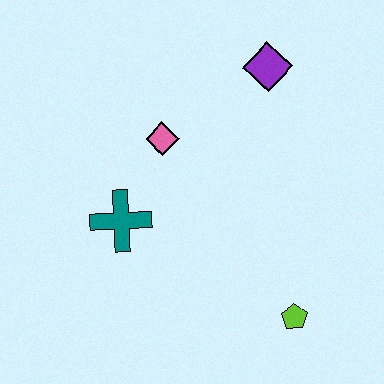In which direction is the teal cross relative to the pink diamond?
The teal cross is below the pink diamond.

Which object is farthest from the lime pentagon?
The purple diamond is farthest from the lime pentagon.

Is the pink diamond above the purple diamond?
No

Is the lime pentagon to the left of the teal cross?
No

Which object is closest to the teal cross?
The pink diamond is closest to the teal cross.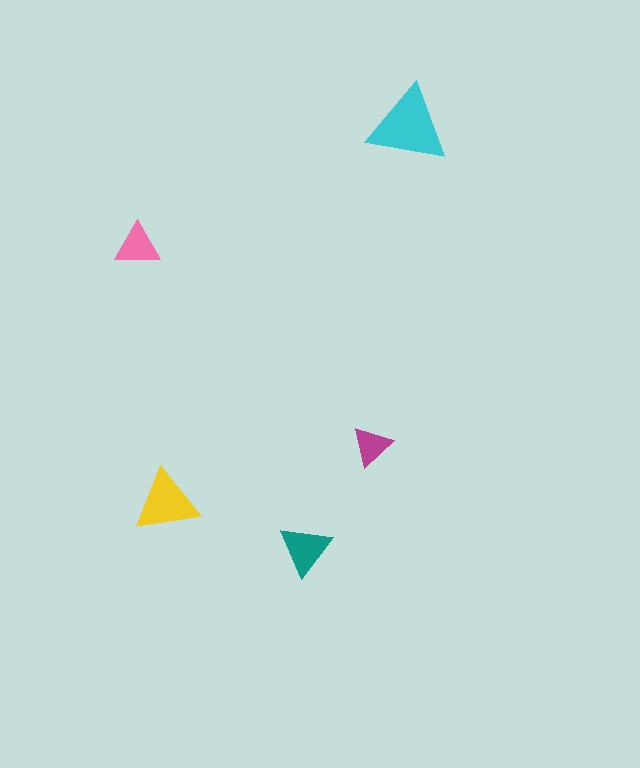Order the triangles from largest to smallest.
the cyan one, the yellow one, the teal one, the pink one, the magenta one.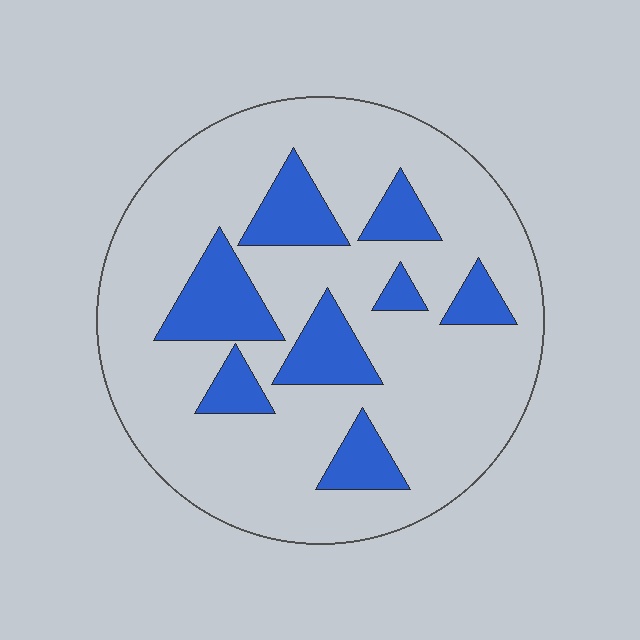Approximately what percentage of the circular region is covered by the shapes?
Approximately 20%.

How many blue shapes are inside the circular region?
8.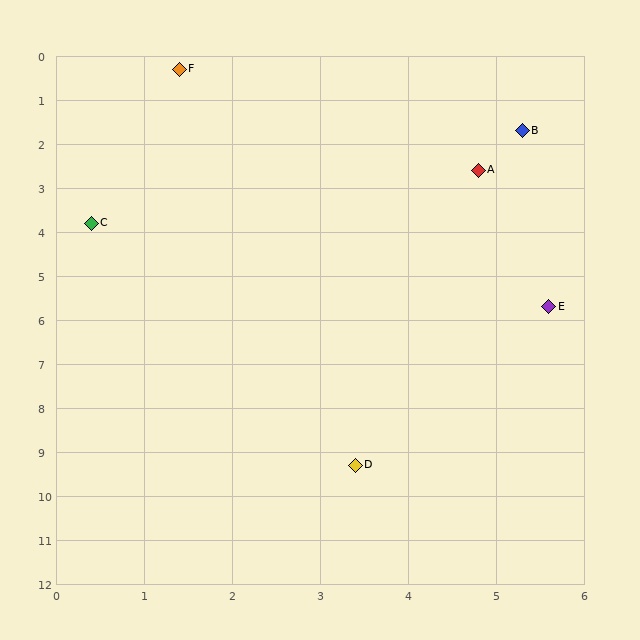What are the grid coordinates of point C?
Point C is at approximately (0.4, 3.8).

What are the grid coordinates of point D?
Point D is at approximately (3.4, 9.3).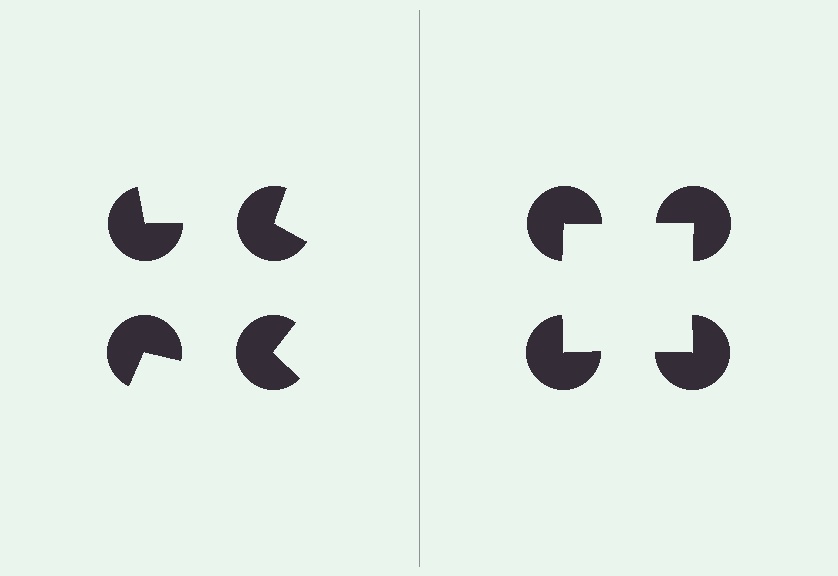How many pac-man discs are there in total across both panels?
8 — 4 on each side.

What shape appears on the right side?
An illusory square.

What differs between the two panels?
The pac-man discs are positioned identically on both sides; only the wedge orientations differ. On the right they align to a square; on the left they are misaligned.